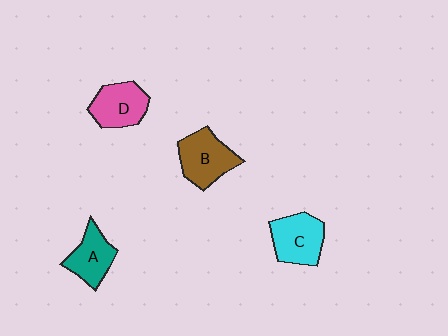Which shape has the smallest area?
Shape A (teal).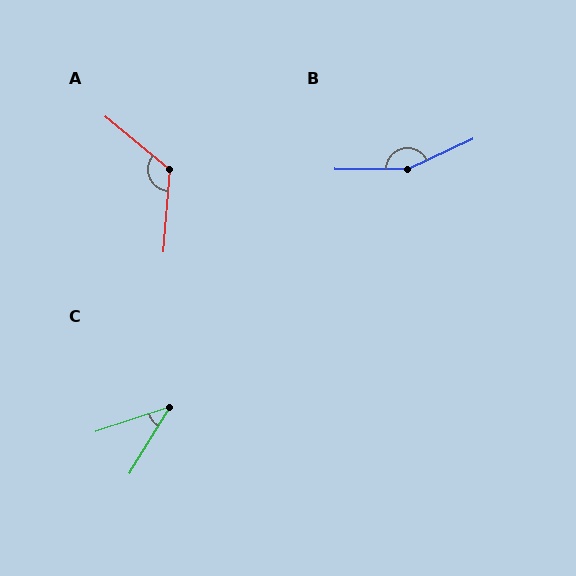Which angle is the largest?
B, at approximately 155 degrees.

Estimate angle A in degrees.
Approximately 125 degrees.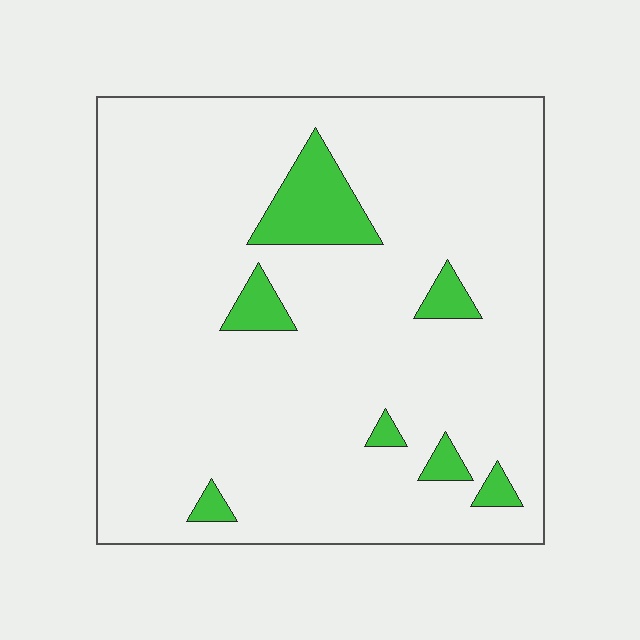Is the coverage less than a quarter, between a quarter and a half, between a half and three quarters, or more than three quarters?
Less than a quarter.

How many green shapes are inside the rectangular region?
7.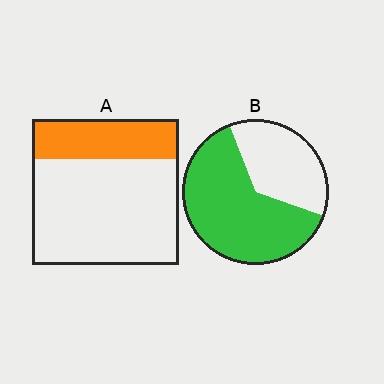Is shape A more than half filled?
No.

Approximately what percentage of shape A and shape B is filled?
A is approximately 25% and B is approximately 65%.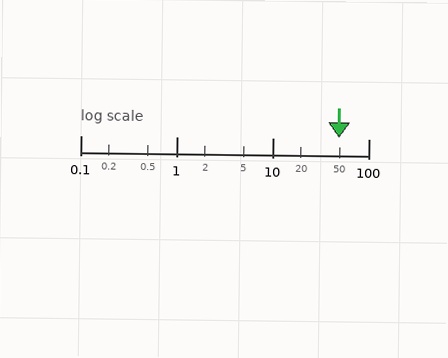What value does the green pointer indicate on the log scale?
The pointer indicates approximately 49.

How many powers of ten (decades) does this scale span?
The scale spans 3 decades, from 0.1 to 100.